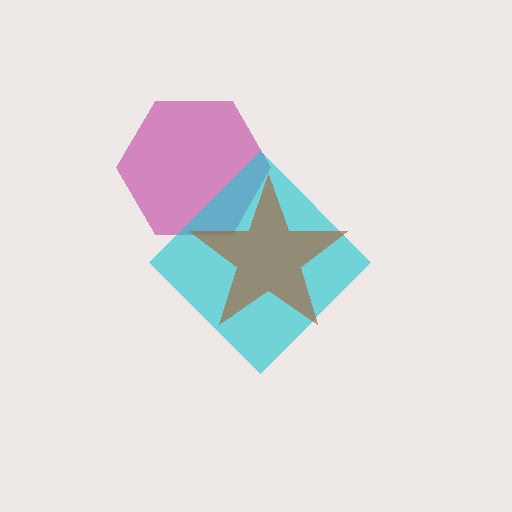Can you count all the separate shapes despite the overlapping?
Yes, there are 3 separate shapes.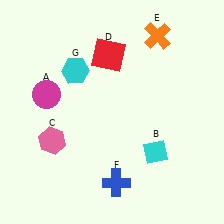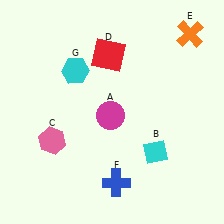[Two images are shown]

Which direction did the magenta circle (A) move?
The magenta circle (A) moved right.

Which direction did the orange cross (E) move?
The orange cross (E) moved right.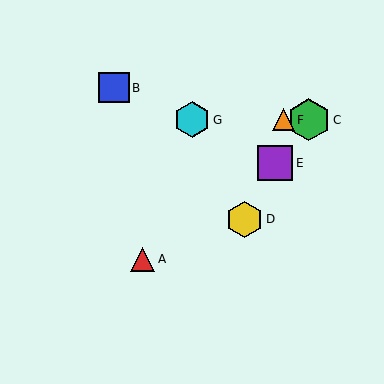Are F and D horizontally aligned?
No, F is at y≈120 and D is at y≈219.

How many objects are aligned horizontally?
3 objects (C, F, G) are aligned horizontally.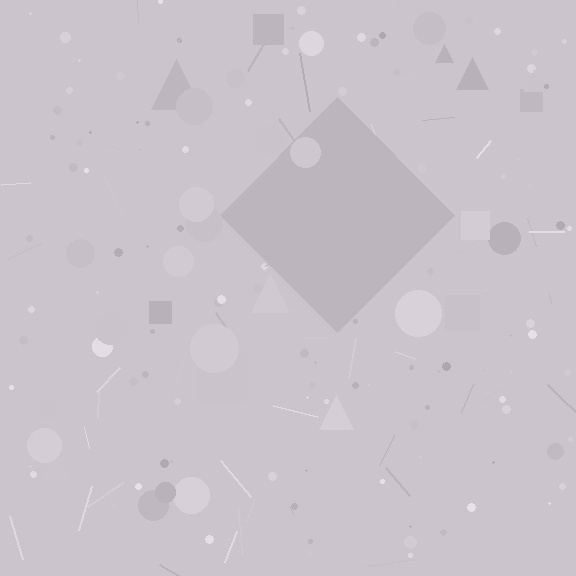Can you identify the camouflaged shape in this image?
The camouflaged shape is a diamond.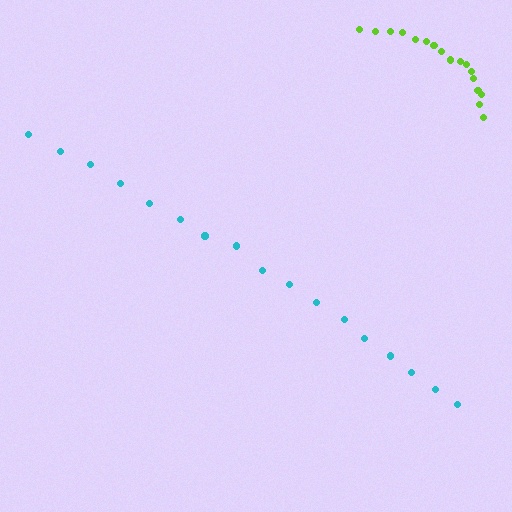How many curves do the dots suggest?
There are 2 distinct paths.